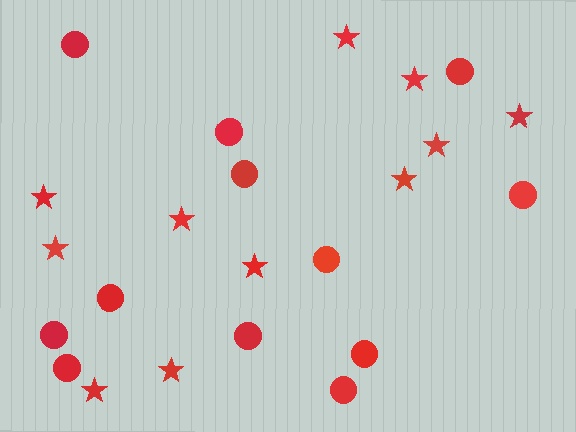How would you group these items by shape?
There are 2 groups: one group of stars (11) and one group of circles (12).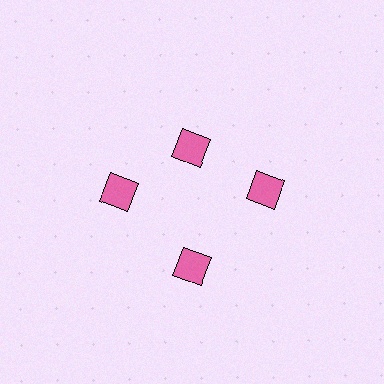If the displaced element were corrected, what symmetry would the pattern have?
It would have 4-fold rotational symmetry — the pattern would map onto itself every 90 degrees.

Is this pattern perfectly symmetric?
No. The 4 pink diamonds are arranged in a ring, but one element near the 12 o'clock position is pulled inward toward the center, breaking the 4-fold rotational symmetry.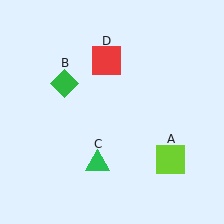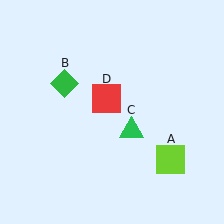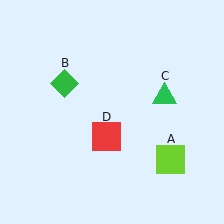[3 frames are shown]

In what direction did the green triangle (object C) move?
The green triangle (object C) moved up and to the right.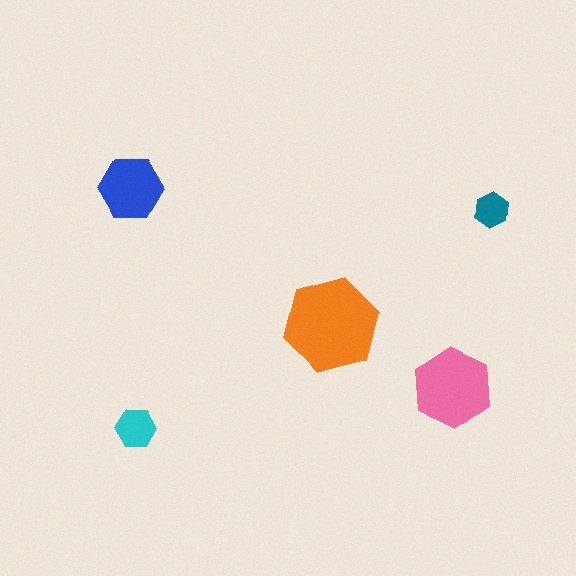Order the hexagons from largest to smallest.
the orange one, the pink one, the blue one, the cyan one, the teal one.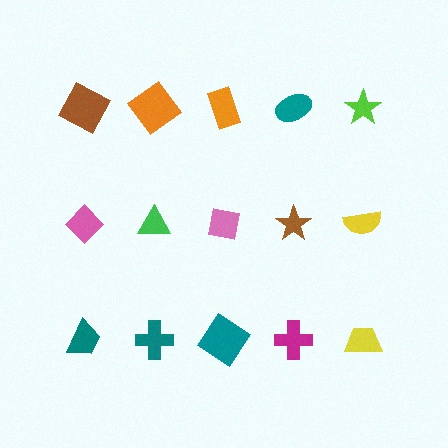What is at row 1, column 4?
A teal ellipse.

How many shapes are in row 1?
5 shapes.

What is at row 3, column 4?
A magenta cross.